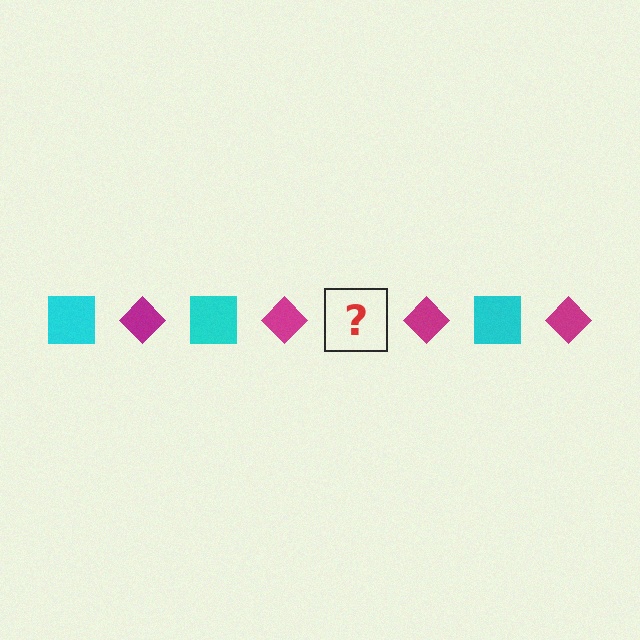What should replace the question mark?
The question mark should be replaced with a cyan square.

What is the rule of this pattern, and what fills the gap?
The rule is that the pattern alternates between cyan square and magenta diamond. The gap should be filled with a cyan square.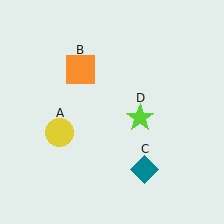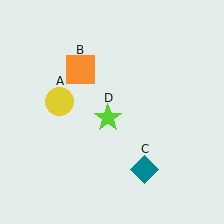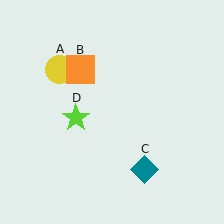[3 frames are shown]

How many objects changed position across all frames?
2 objects changed position: yellow circle (object A), lime star (object D).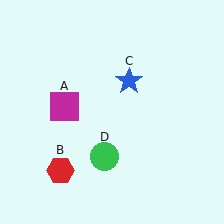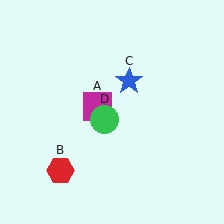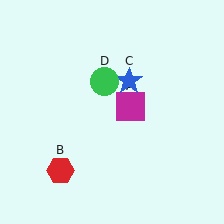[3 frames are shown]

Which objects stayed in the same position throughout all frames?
Red hexagon (object B) and blue star (object C) remained stationary.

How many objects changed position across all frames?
2 objects changed position: magenta square (object A), green circle (object D).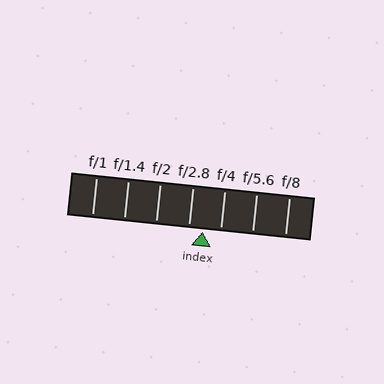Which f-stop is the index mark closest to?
The index mark is closest to f/2.8.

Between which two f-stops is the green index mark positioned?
The index mark is between f/2.8 and f/4.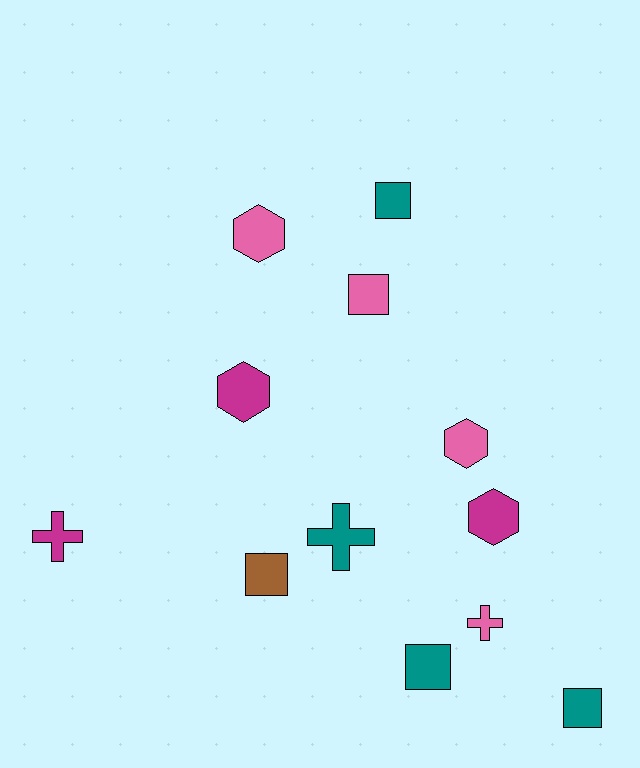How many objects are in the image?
There are 12 objects.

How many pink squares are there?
There is 1 pink square.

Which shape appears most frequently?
Square, with 5 objects.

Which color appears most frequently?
Teal, with 4 objects.